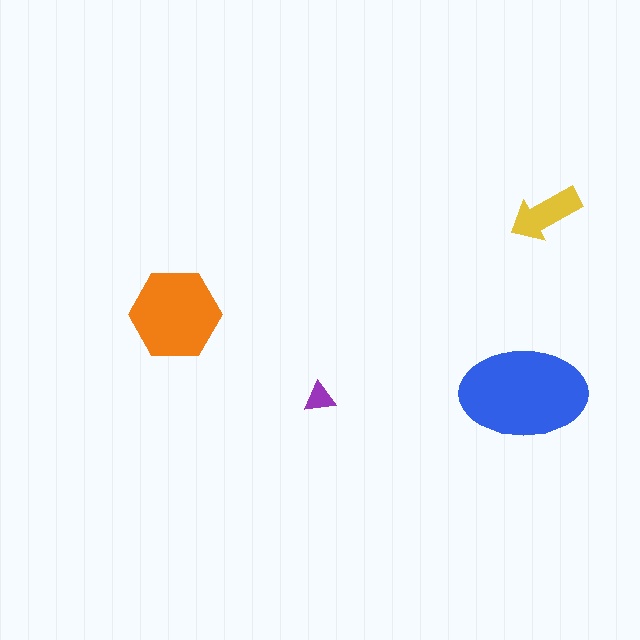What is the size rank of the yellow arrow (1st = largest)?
3rd.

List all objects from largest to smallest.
The blue ellipse, the orange hexagon, the yellow arrow, the purple triangle.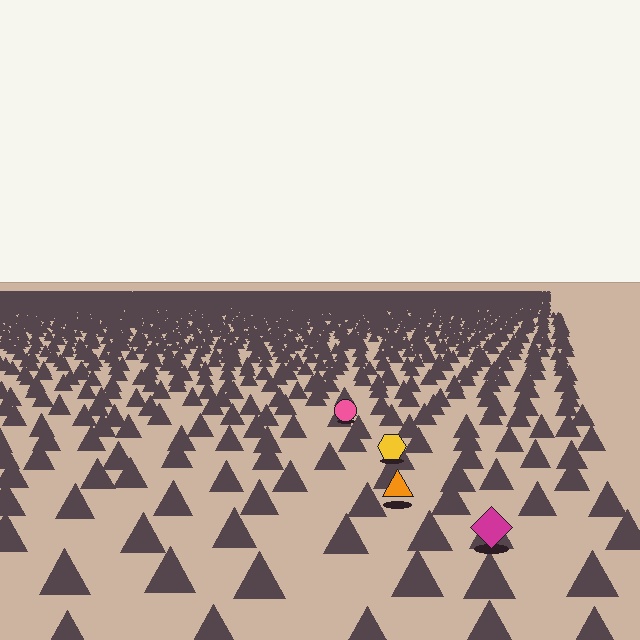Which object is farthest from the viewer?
The pink circle is farthest from the viewer. It appears smaller and the ground texture around it is denser.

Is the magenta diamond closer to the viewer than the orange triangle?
Yes. The magenta diamond is closer — you can tell from the texture gradient: the ground texture is coarser near it.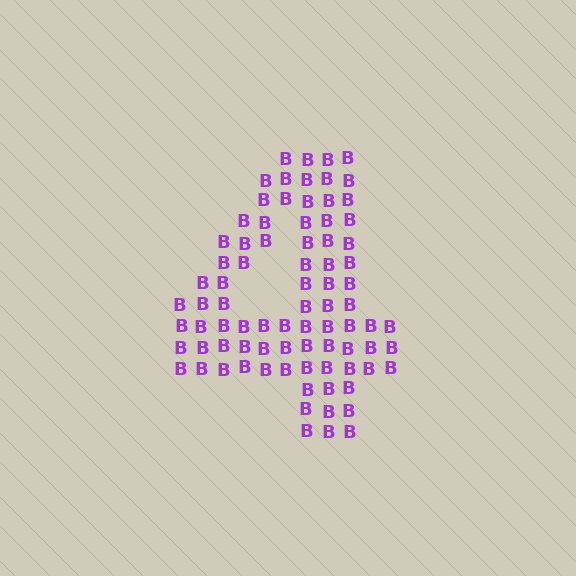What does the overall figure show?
The overall figure shows the digit 4.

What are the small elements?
The small elements are letter B's.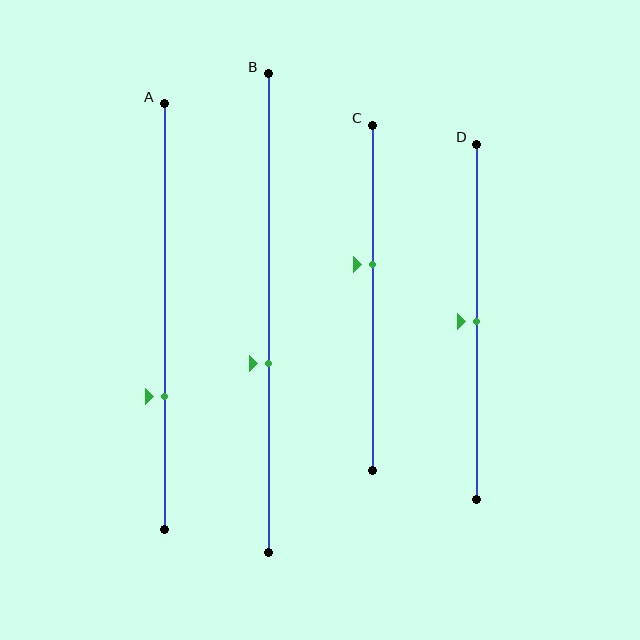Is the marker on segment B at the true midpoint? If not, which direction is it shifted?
No, the marker on segment B is shifted downward by about 10% of the segment length.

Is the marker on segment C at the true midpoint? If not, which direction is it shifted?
No, the marker on segment C is shifted upward by about 10% of the segment length.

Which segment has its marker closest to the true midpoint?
Segment D has its marker closest to the true midpoint.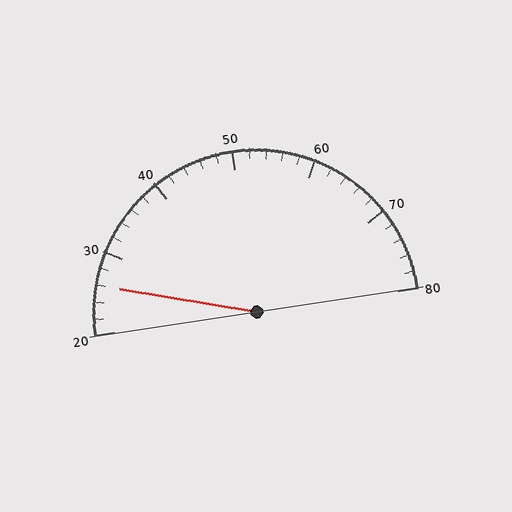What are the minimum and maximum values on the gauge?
The gauge ranges from 20 to 80.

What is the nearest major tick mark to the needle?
The nearest major tick mark is 30.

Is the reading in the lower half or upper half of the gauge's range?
The reading is in the lower half of the range (20 to 80).